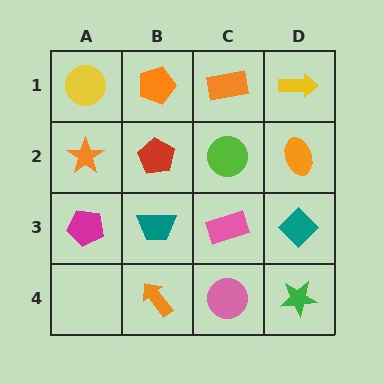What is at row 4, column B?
An orange arrow.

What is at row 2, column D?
An orange ellipse.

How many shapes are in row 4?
3 shapes.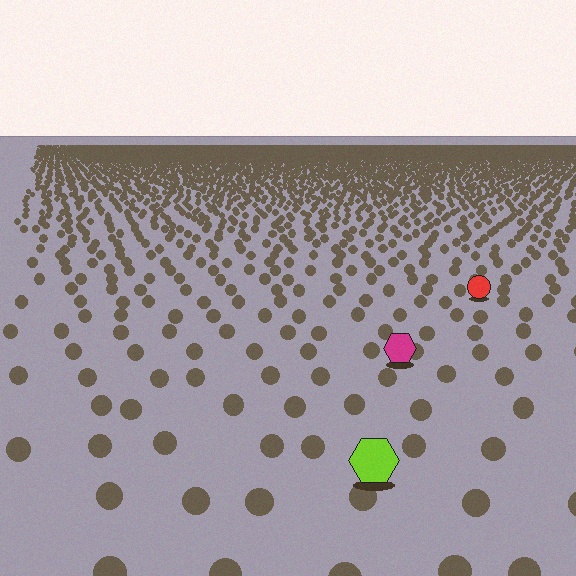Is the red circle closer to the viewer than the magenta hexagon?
No. The magenta hexagon is closer — you can tell from the texture gradient: the ground texture is coarser near it.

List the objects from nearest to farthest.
From nearest to farthest: the lime hexagon, the magenta hexagon, the red circle.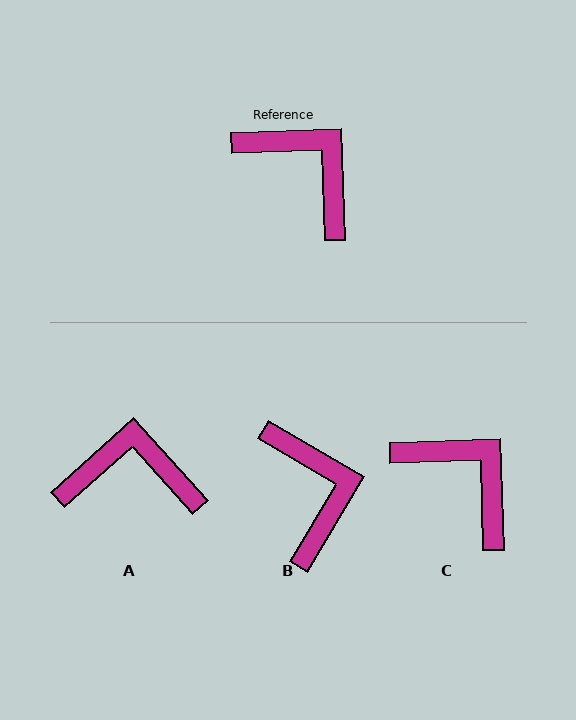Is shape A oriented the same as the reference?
No, it is off by about 40 degrees.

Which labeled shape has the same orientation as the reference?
C.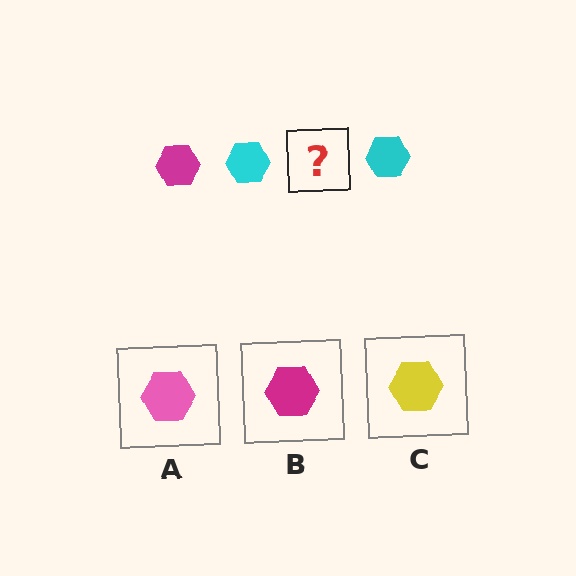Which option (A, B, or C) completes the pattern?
B.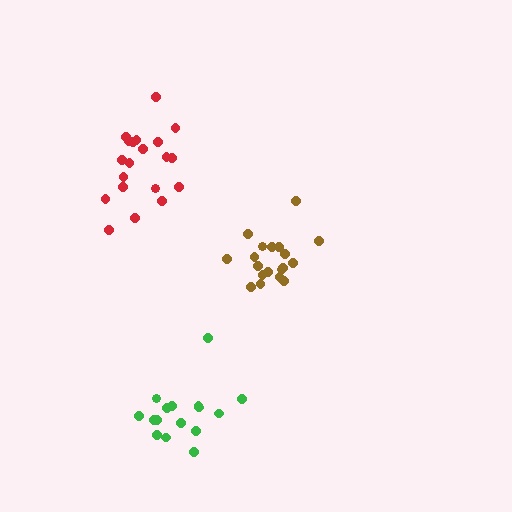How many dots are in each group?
Group 1: 20 dots, Group 2: 19 dots, Group 3: 16 dots (55 total).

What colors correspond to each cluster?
The clusters are colored: red, brown, green.